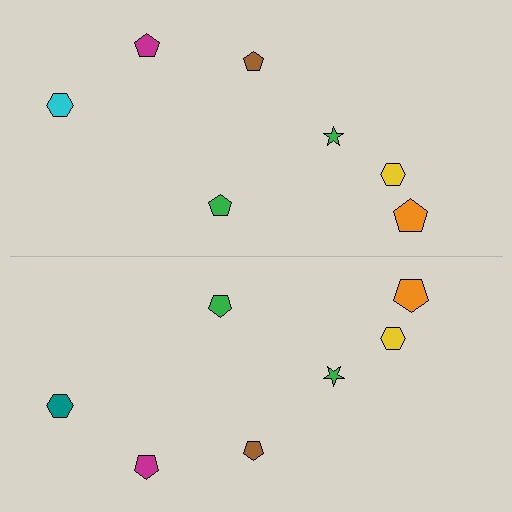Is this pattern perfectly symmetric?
No, the pattern is not perfectly symmetric. The teal hexagon on the bottom side breaks the symmetry — its mirror counterpart is cyan.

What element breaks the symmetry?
The teal hexagon on the bottom side breaks the symmetry — its mirror counterpart is cyan.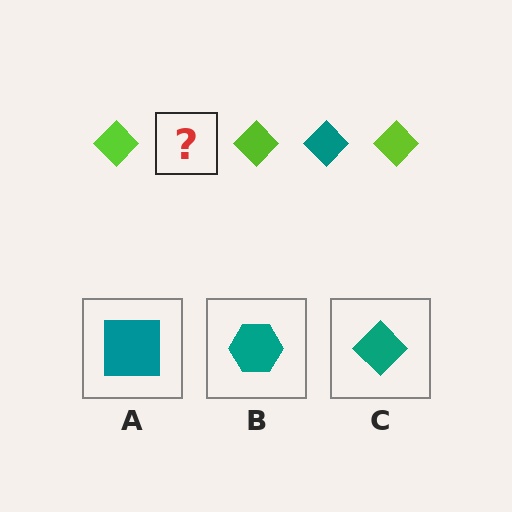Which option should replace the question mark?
Option C.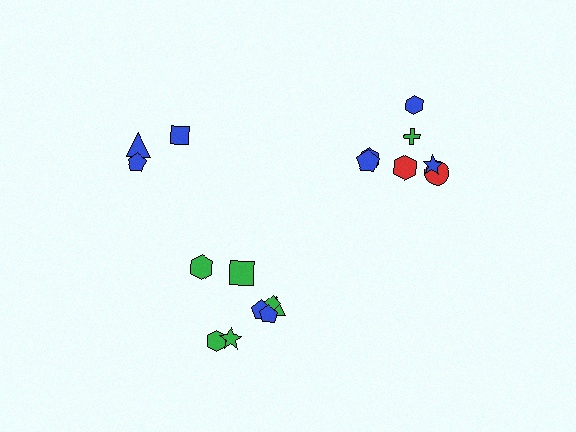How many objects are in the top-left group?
There are 3 objects.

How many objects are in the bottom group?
There are 8 objects.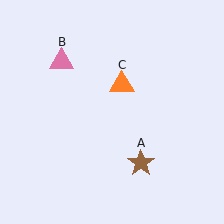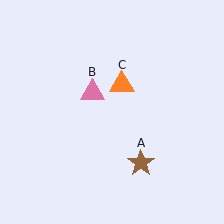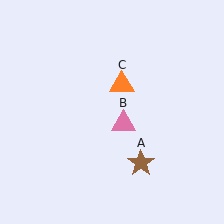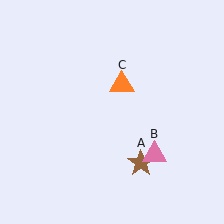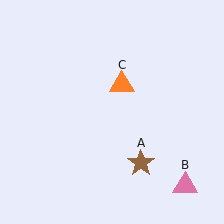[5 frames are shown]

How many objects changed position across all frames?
1 object changed position: pink triangle (object B).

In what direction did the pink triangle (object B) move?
The pink triangle (object B) moved down and to the right.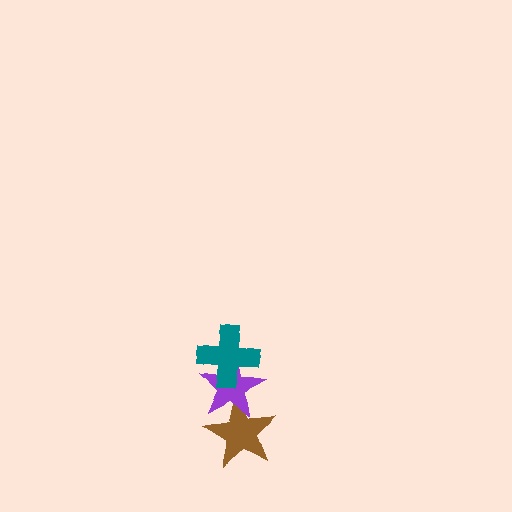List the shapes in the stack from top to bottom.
From top to bottom: the teal cross, the purple star, the brown star.